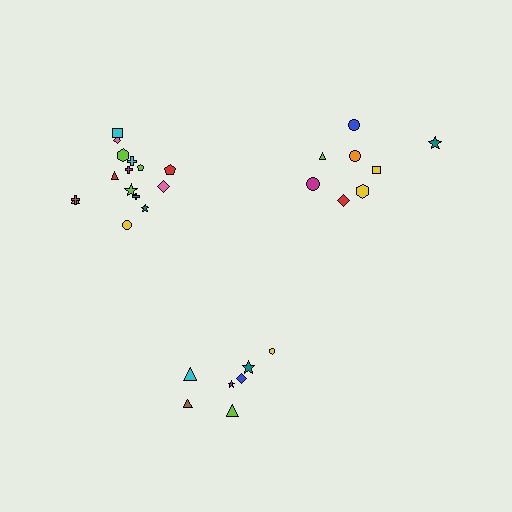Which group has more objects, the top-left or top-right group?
The top-left group.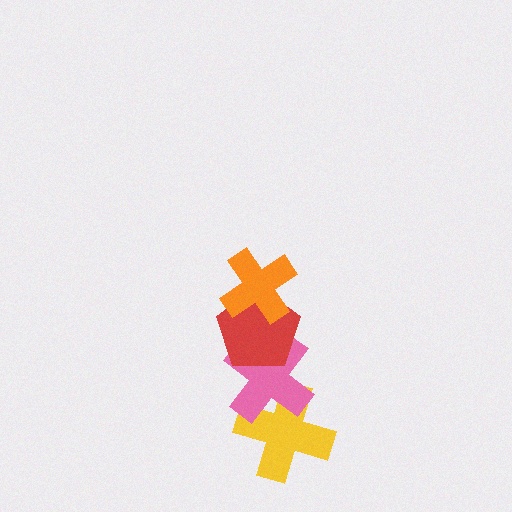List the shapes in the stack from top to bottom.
From top to bottom: the orange cross, the red pentagon, the pink cross, the yellow cross.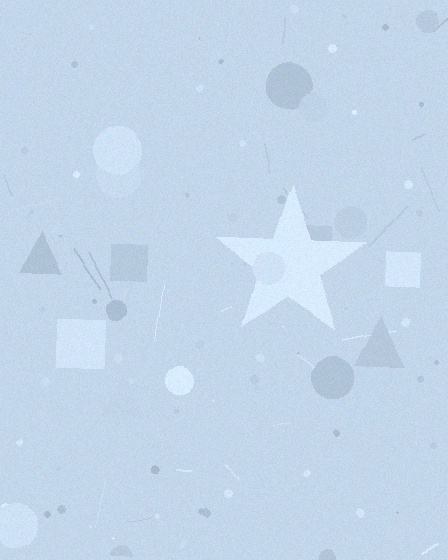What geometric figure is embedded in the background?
A star is embedded in the background.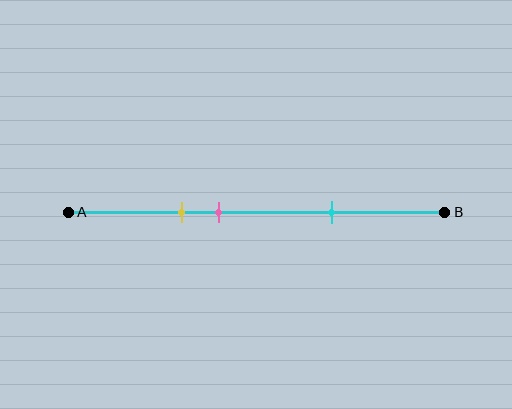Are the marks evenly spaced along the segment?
No, the marks are not evenly spaced.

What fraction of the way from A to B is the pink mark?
The pink mark is approximately 40% (0.4) of the way from A to B.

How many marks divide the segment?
There are 3 marks dividing the segment.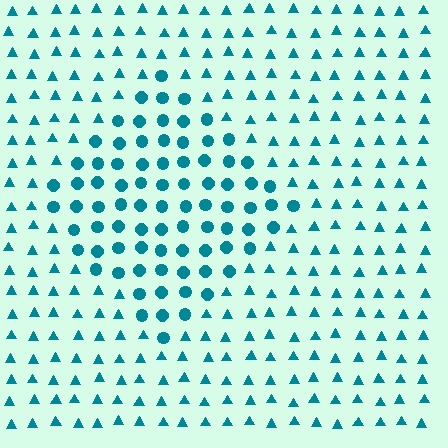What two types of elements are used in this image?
The image uses circles inside the diamond region and triangles outside it.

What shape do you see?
I see a diamond.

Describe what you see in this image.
The image is filled with small teal elements arranged in a uniform grid. A diamond-shaped region contains circles, while the surrounding area contains triangles. The boundary is defined purely by the change in element shape.